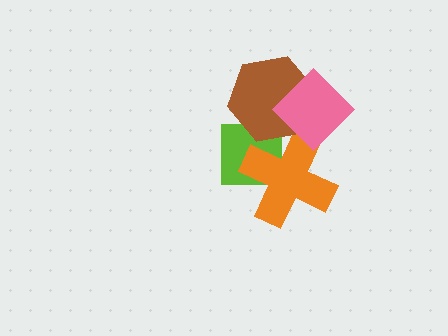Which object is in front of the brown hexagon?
The pink diamond is in front of the brown hexagon.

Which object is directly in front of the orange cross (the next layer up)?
The brown hexagon is directly in front of the orange cross.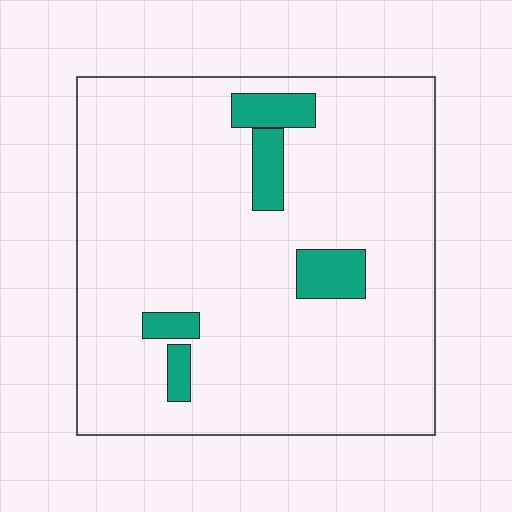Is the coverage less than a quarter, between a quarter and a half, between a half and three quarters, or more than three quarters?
Less than a quarter.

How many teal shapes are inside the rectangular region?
5.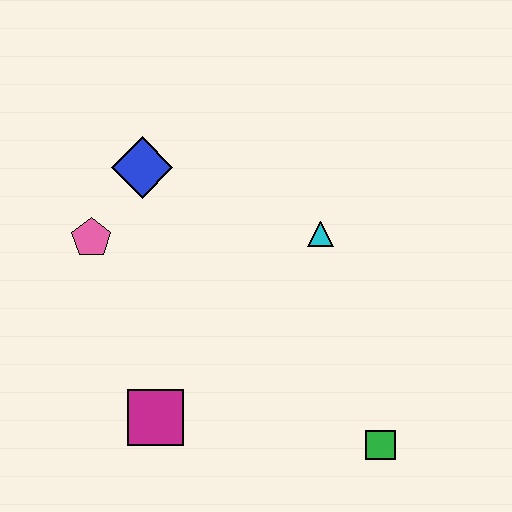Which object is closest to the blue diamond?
The pink pentagon is closest to the blue diamond.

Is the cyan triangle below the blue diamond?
Yes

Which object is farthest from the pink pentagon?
The green square is farthest from the pink pentagon.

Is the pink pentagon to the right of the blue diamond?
No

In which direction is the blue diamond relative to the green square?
The blue diamond is above the green square.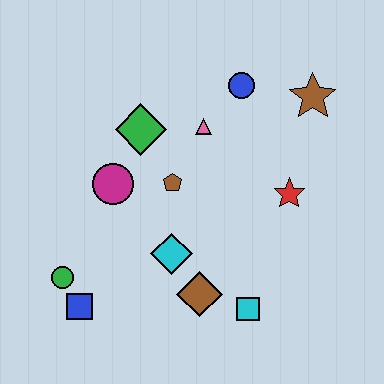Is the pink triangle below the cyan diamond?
No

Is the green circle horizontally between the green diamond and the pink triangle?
No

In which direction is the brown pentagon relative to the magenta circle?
The brown pentagon is to the right of the magenta circle.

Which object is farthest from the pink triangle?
The blue square is farthest from the pink triangle.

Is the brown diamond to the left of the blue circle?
Yes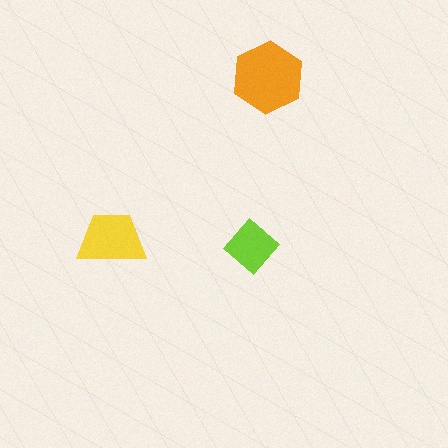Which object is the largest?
The orange hexagon.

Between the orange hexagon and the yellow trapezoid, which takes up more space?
The orange hexagon.